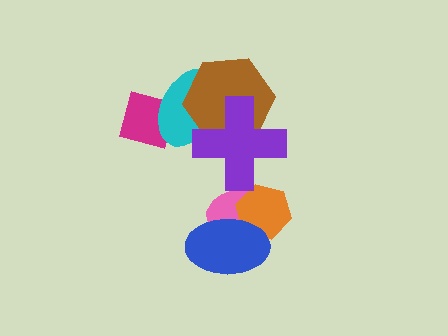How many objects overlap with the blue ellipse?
2 objects overlap with the blue ellipse.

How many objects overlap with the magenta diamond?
1 object overlaps with the magenta diamond.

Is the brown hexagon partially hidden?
Yes, it is partially covered by another shape.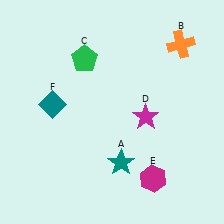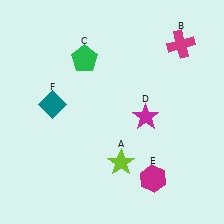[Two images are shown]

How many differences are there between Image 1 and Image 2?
There are 2 differences between the two images.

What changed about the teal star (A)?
In Image 1, A is teal. In Image 2, it changed to lime.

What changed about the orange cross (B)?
In Image 1, B is orange. In Image 2, it changed to magenta.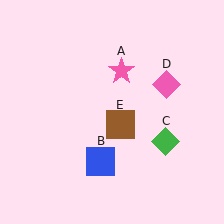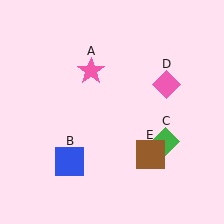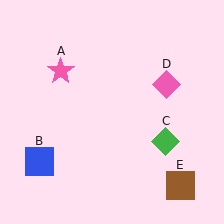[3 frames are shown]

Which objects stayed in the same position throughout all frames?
Green diamond (object C) and pink diamond (object D) remained stationary.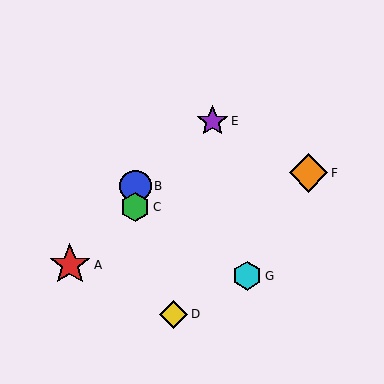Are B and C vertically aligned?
Yes, both are at x≈135.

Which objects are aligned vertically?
Objects B, C are aligned vertically.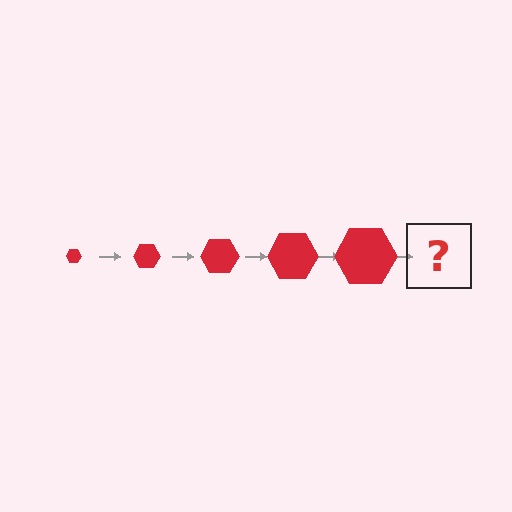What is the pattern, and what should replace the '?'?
The pattern is that the hexagon gets progressively larger each step. The '?' should be a red hexagon, larger than the previous one.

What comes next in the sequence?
The next element should be a red hexagon, larger than the previous one.